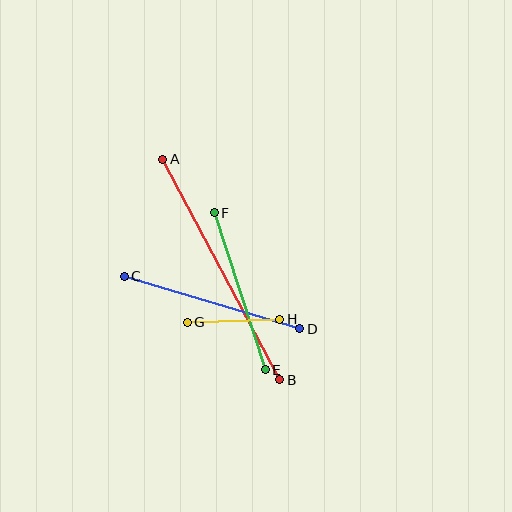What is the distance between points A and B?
The distance is approximately 250 pixels.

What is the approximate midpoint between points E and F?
The midpoint is at approximately (240, 291) pixels.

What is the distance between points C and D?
The distance is approximately 183 pixels.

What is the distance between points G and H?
The distance is approximately 93 pixels.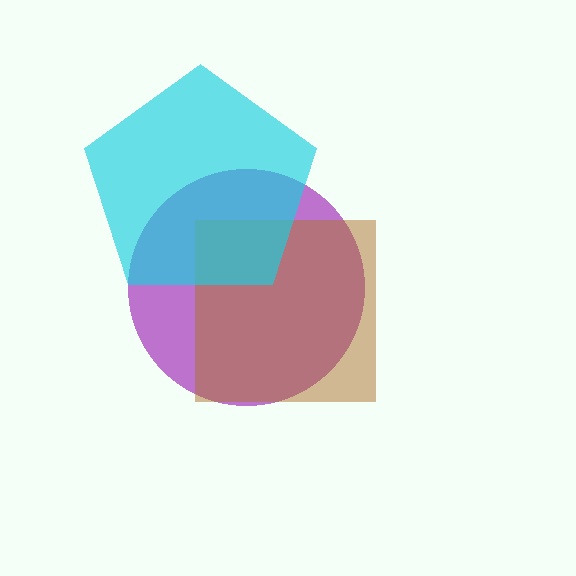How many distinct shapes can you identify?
There are 3 distinct shapes: a purple circle, a brown square, a cyan pentagon.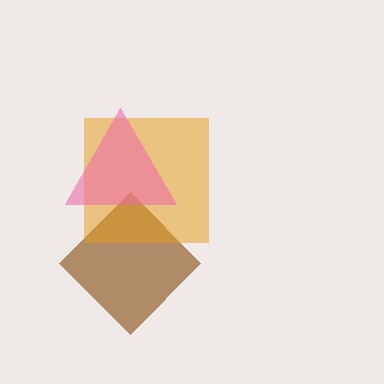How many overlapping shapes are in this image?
There are 3 overlapping shapes in the image.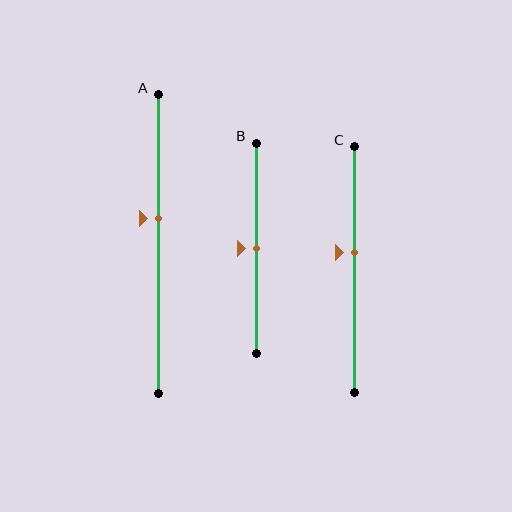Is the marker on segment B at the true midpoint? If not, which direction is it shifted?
Yes, the marker on segment B is at the true midpoint.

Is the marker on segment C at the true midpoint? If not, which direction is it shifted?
No, the marker on segment C is shifted upward by about 7% of the segment length.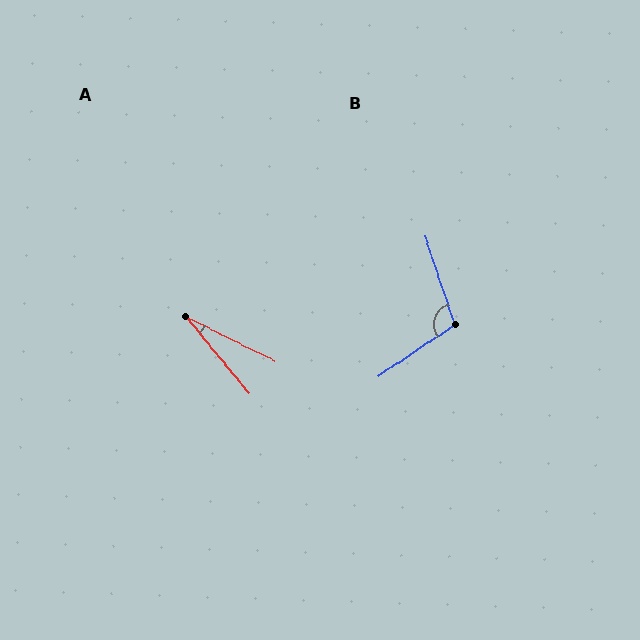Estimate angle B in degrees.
Approximately 105 degrees.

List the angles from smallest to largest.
A (24°), B (105°).